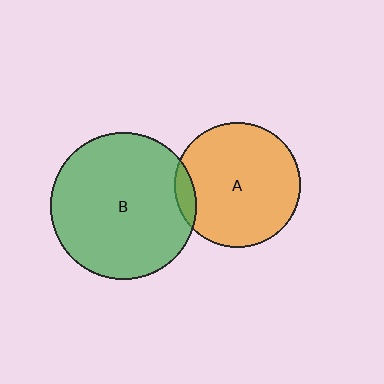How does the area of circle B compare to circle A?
Approximately 1.4 times.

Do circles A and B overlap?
Yes.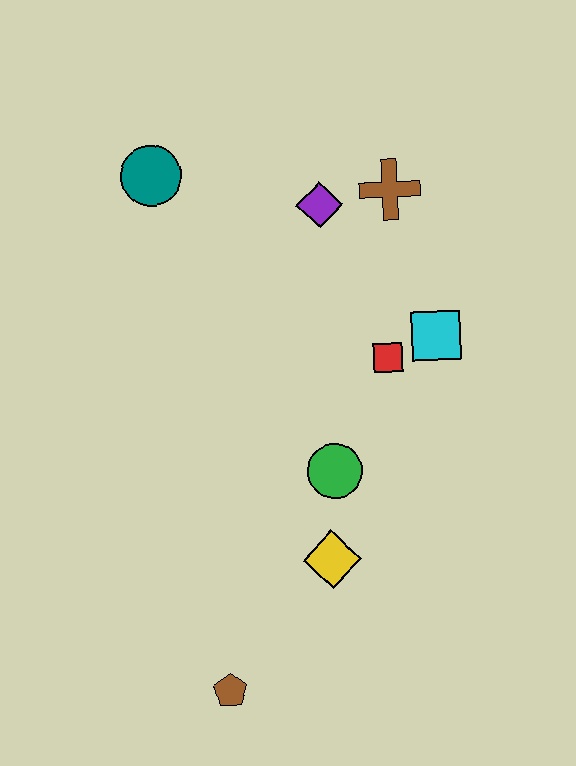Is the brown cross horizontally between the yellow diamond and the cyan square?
Yes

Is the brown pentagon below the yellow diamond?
Yes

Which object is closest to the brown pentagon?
The yellow diamond is closest to the brown pentagon.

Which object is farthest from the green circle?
The teal circle is farthest from the green circle.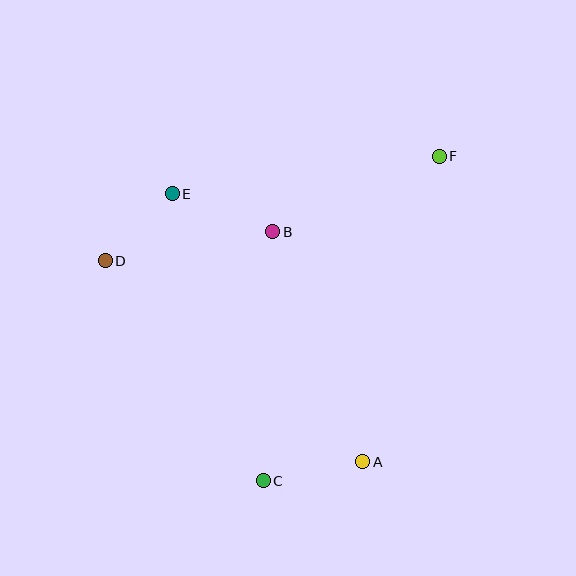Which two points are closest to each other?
Points D and E are closest to each other.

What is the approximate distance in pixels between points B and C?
The distance between B and C is approximately 249 pixels.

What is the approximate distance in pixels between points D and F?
The distance between D and F is approximately 350 pixels.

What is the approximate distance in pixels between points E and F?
The distance between E and F is approximately 270 pixels.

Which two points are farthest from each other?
Points C and F are farthest from each other.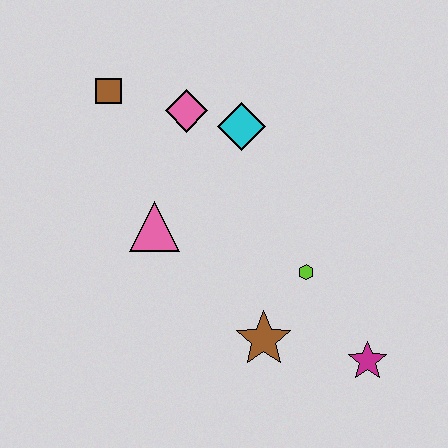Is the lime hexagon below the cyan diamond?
Yes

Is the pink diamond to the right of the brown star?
No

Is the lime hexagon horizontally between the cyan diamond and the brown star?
No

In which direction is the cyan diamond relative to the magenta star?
The cyan diamond is above the magenta star.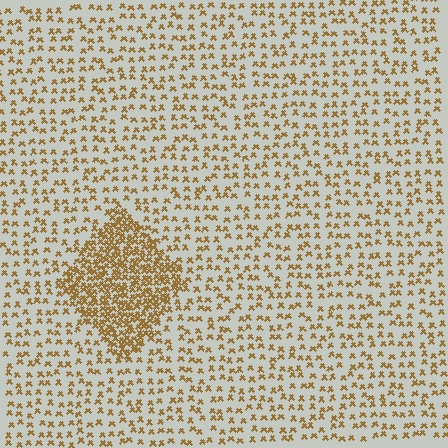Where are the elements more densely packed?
The elements are more densely packed inside the diamond boundary.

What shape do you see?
I see a diamond.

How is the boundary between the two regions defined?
The boundary is defined by a change in element density (approximately 2.8x ratio). All elements are the same color, size, and shape.